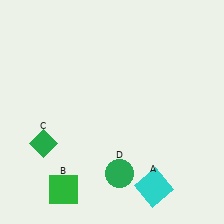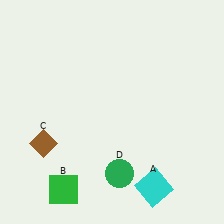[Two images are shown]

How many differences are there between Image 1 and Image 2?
There is 1 difference between the two images.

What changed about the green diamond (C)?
In Image 1, C is green. In Image 2, it changed to brown.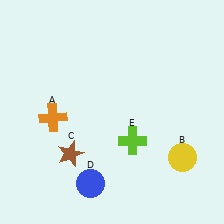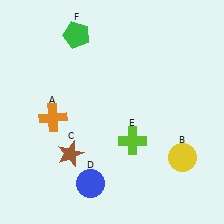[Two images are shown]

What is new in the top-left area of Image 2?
A green pentagon (F) was added in the top-left area of Image 2.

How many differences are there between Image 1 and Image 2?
There is 1 difference between the two images.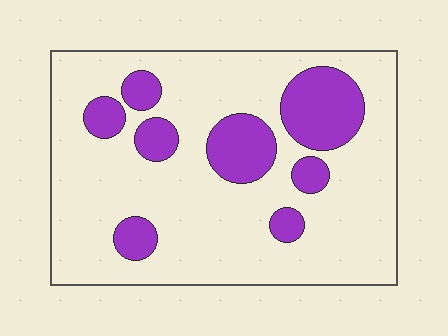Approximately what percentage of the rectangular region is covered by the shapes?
Approximately 20%.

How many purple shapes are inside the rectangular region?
8.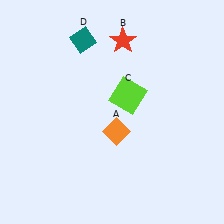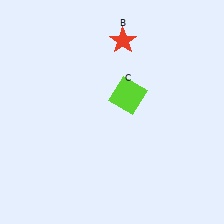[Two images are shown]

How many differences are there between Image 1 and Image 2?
There are 2 differences between the two images.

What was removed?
The orange diamond (A), the teal diamond (D) were removed in Image 2.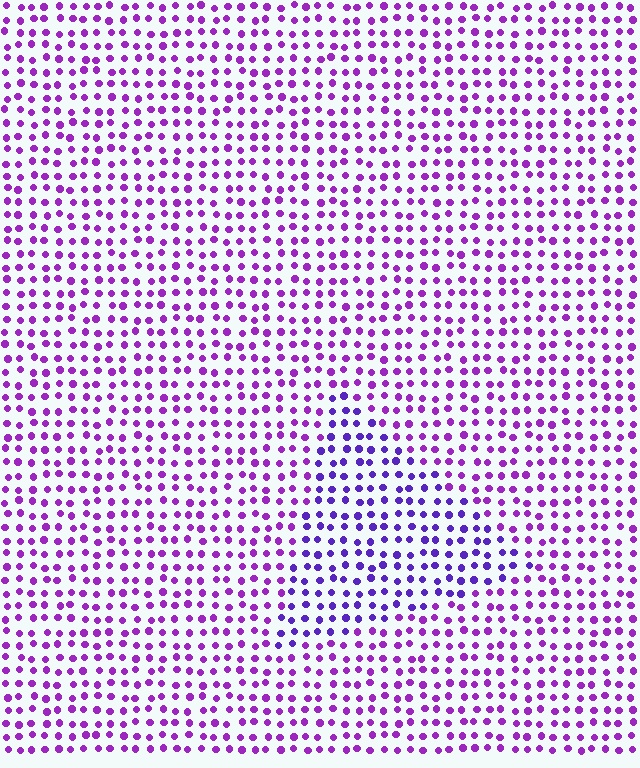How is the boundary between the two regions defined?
The boundary is defined purely by a slight shift in hue (about 27 degrees). Spacing, size, and orientation are identical on both sides.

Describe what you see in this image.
The image is filled with small purple elements in a uniform arrangement. A triangle-shaped region is visible where the elements are tinted to a slightly different hue, forming a subtle color boundary.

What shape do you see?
I see a triangle.